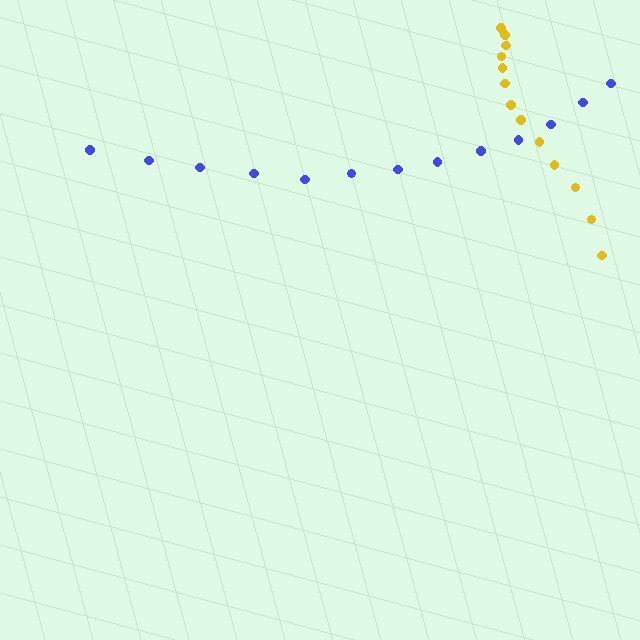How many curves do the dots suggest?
There are 2 distinct paths.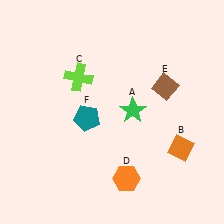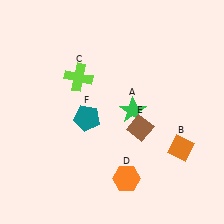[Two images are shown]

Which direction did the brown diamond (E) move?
The brown diamond (E) moved down.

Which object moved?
The brown diamond (E) moved down.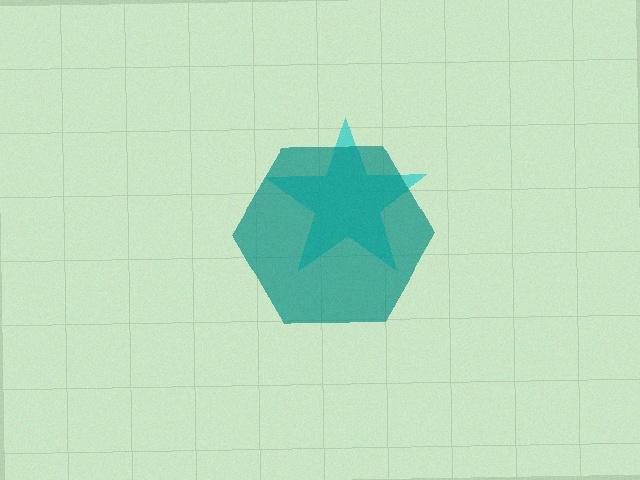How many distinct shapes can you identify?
There are 2 distinct shapes: a cyan star, a teal hexagon.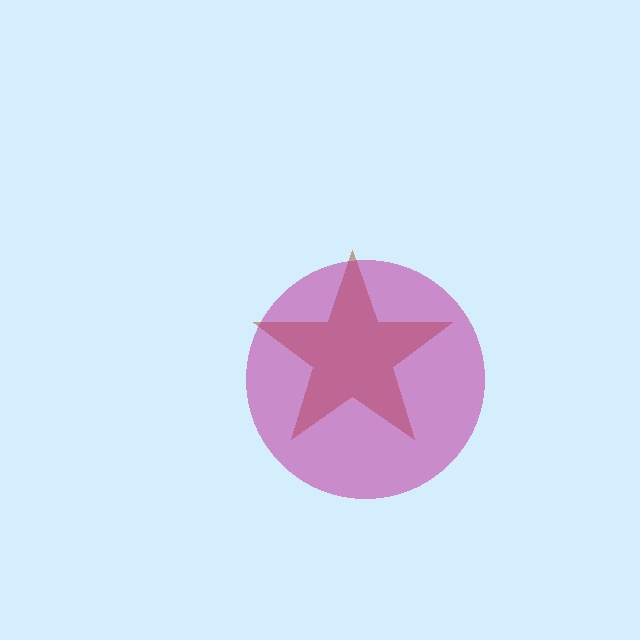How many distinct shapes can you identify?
There are 2 distinct shapes: a brown star, a magenta circle.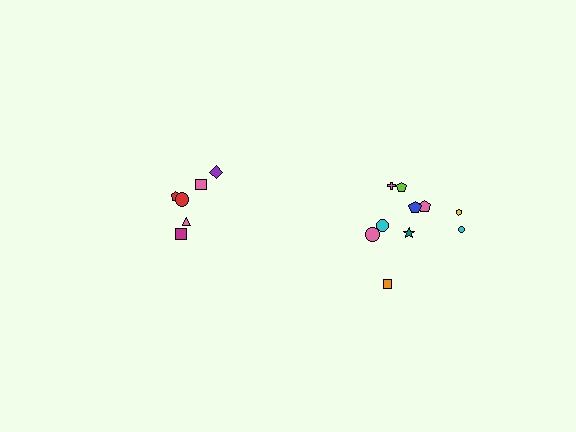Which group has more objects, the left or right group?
The right group.